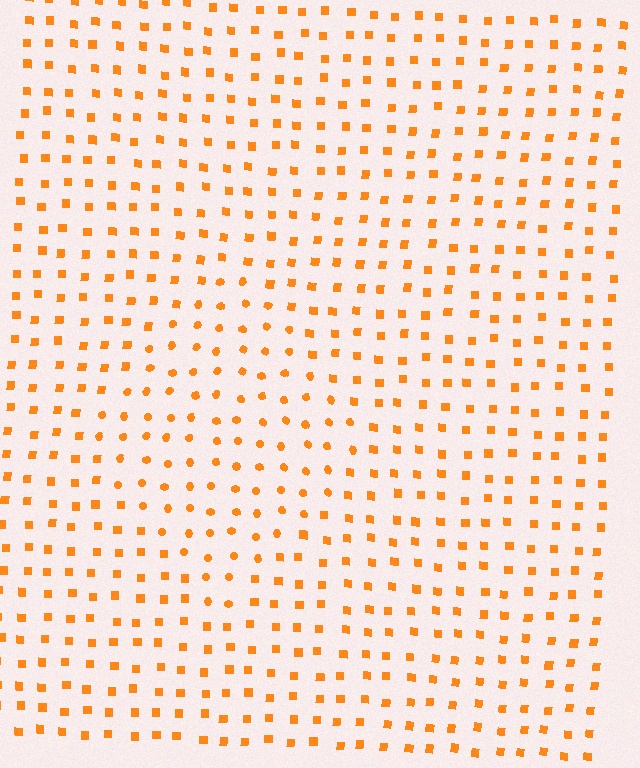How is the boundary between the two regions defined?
The boundary is defined by a change in element shape: circles inside vs. squares outside. All elements share the same color and spacing.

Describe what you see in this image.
The image is filled with small orange elements arranged in a uniform grid. A diamond-shaped region contains circles, while the surrounding area contains squares. The boundary is defined purely by the change in element shape.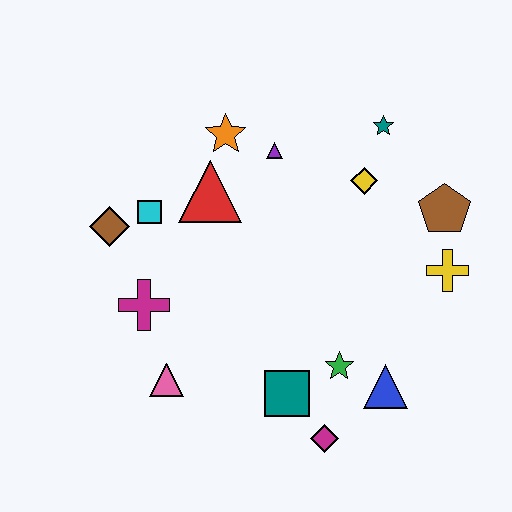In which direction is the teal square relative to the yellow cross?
The teal square is to the left of the yellow cross.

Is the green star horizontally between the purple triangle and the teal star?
Yes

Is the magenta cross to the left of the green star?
Yes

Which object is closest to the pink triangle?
The magenta cross is closest to the pink triangle.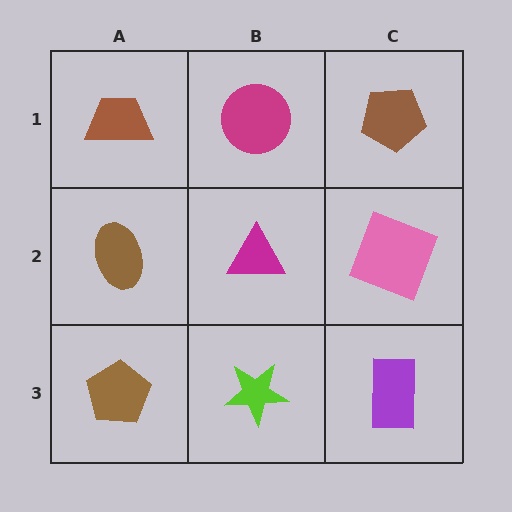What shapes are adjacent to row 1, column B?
A magenta triangle (row 2, column B), a brown trapezoid (row 1, column A), a brown pentagon (row 1, column C).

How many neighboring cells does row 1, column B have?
3.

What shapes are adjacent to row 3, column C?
A pink square (row 2, column C), a lime star (row 3, column B).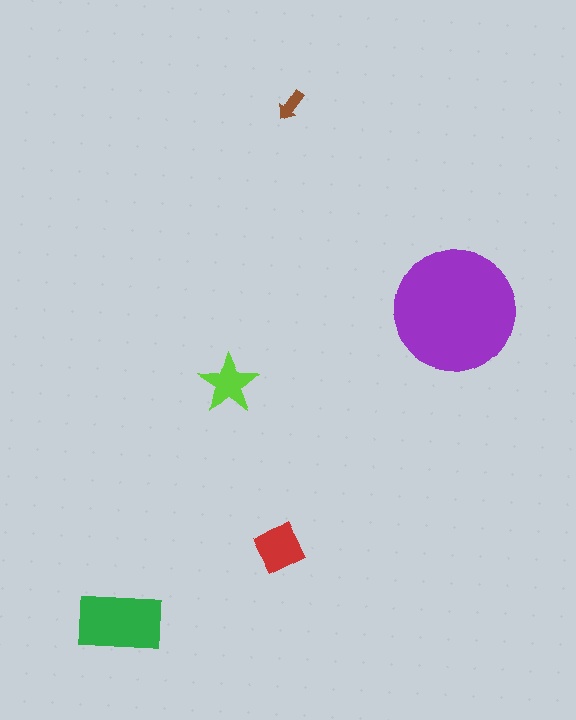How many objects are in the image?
There are 5 objects in the image.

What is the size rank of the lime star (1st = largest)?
4th.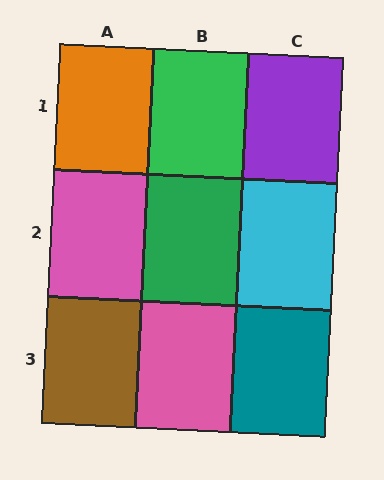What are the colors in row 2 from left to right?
Pink, green, cyan.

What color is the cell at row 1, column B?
Green.